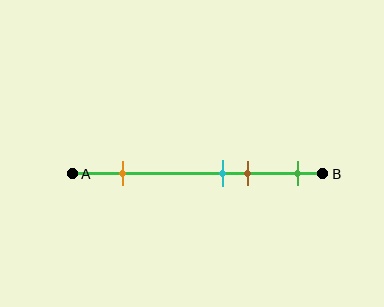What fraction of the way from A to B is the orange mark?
The orange mark is approximately 20% (0.2) of the way from A to B.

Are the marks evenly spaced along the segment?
No, the marks are not evenly spaced.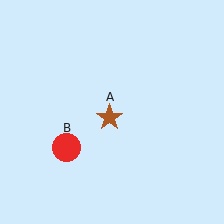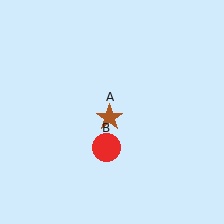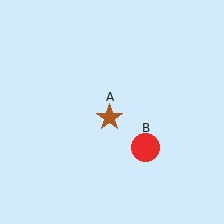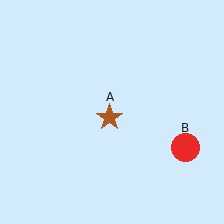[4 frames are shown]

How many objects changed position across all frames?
1 object changed position: red circle (object B).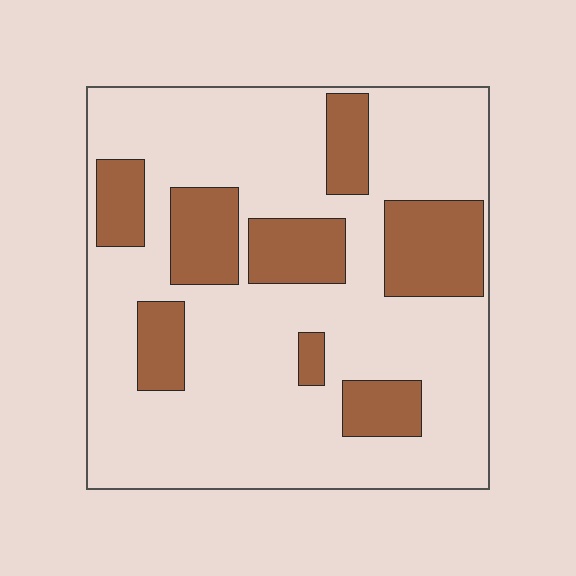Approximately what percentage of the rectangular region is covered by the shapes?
Approximately 25%.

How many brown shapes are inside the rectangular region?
8.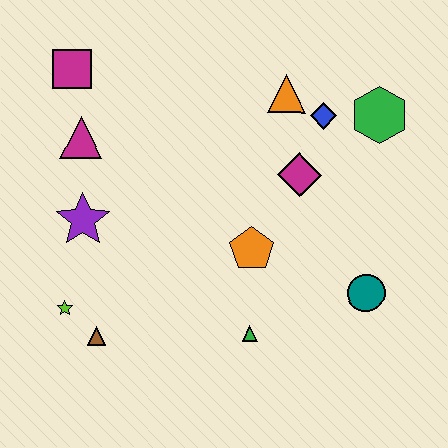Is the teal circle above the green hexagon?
No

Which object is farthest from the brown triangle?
The green hexagon is farthest from the brown triangle.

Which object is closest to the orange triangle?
The blue diamond is closest to the orange triangle.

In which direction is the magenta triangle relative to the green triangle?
The magenta triangle is above the green triangle.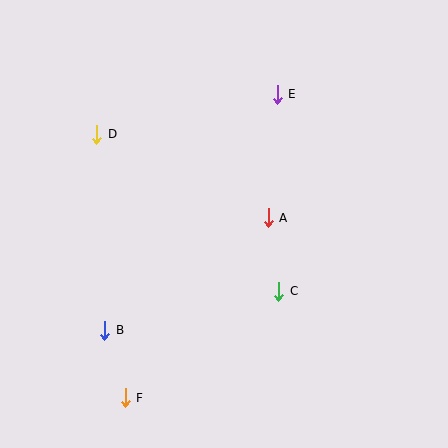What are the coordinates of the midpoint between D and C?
The midpoint between D and C is at (188, 213).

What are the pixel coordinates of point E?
Point E is at (277, 94).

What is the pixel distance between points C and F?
The distance between C and F is 187 pixels.